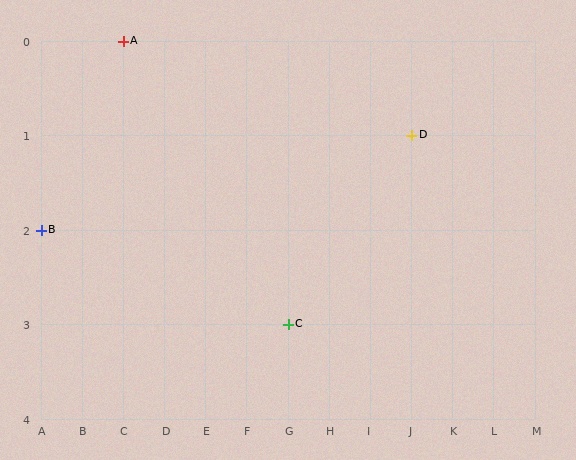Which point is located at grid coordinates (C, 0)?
Point A is at (C, 0).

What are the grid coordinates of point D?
Point D is at grid coordinates (J, 1).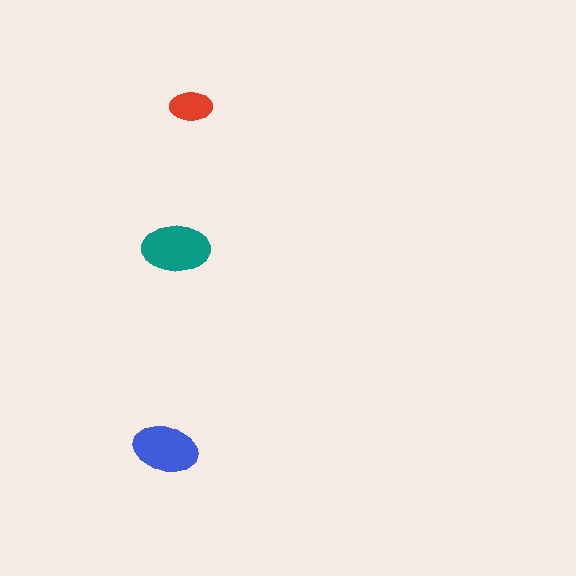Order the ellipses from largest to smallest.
the teal one, the blue one, the red one.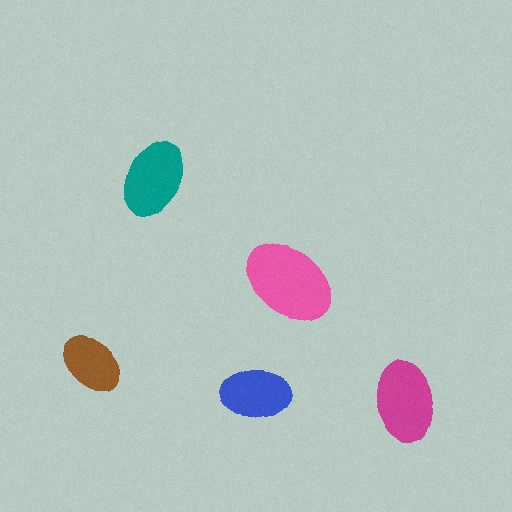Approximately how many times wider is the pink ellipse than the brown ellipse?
About 1.5 times wider.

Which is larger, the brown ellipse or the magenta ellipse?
The magenta one.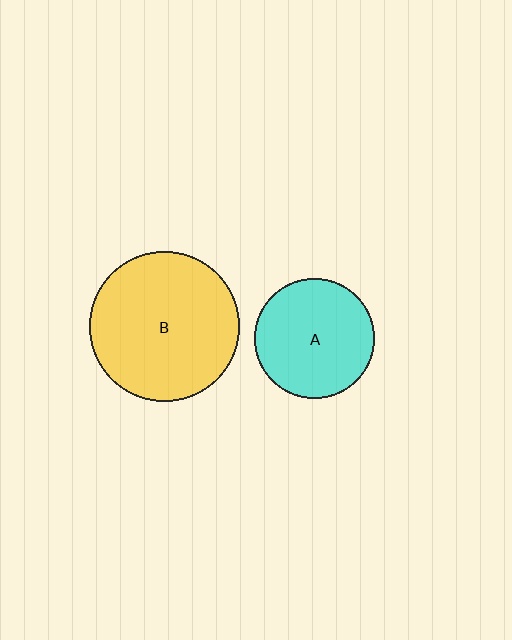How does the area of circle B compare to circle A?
Approximately 1.5 times.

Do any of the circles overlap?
No, none of the circles overlap.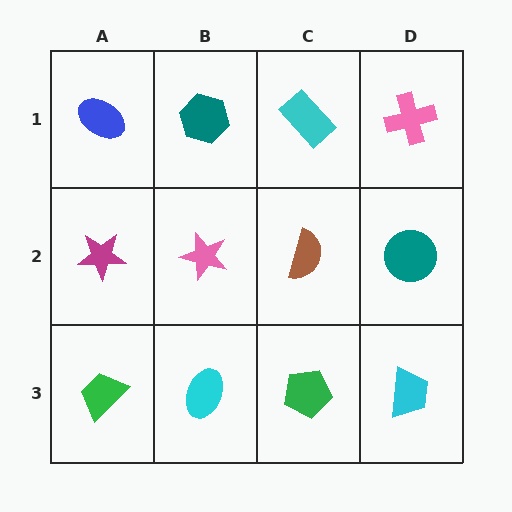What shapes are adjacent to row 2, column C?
A cyan rectangle (row 1, column C), a green pentagon (row 3, column C), a pink star (row 2, column B), a teal circle (row 2, column D).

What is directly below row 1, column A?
A magenta star.